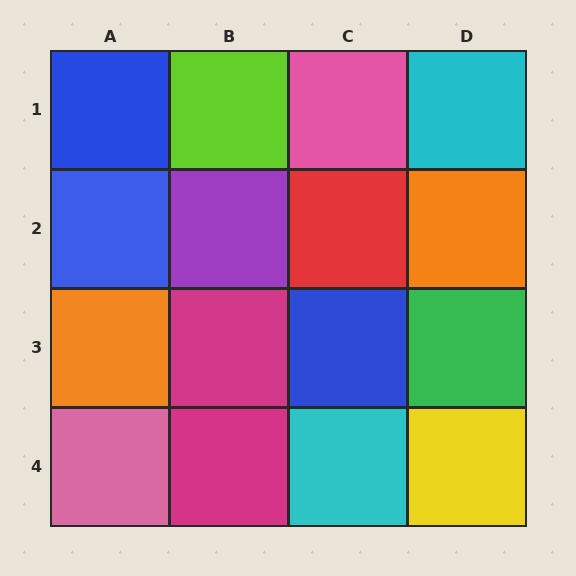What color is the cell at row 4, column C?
Cyan.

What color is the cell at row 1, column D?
Cyan.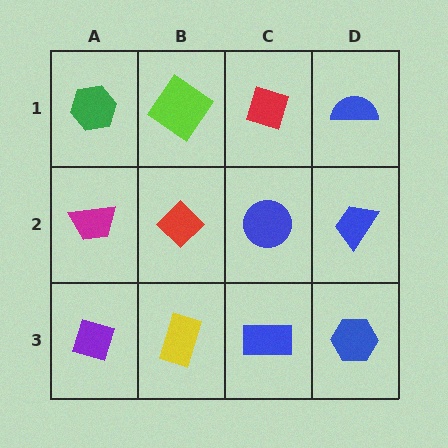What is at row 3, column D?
A blue hexagon.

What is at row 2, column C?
A blue circle.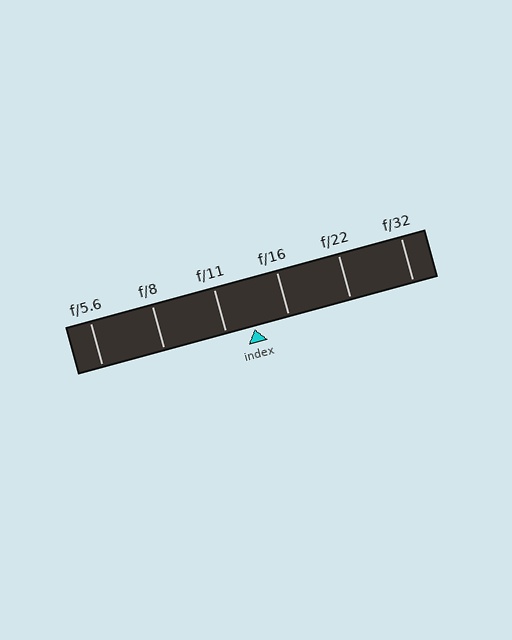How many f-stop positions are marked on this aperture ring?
There are 6 f-stop positions marked.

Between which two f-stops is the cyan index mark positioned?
The index mark is between f/11 and f/16.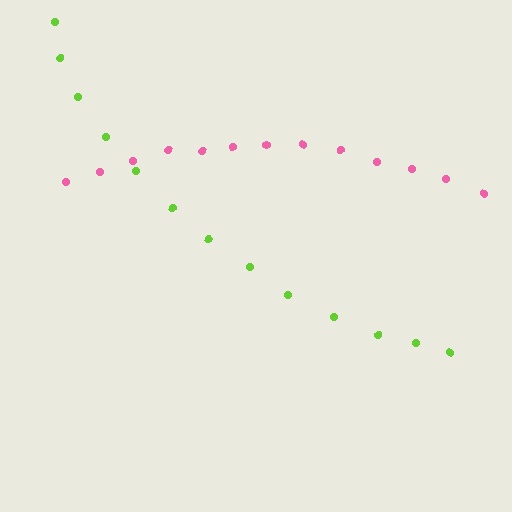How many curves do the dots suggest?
There are 2 distinct paths.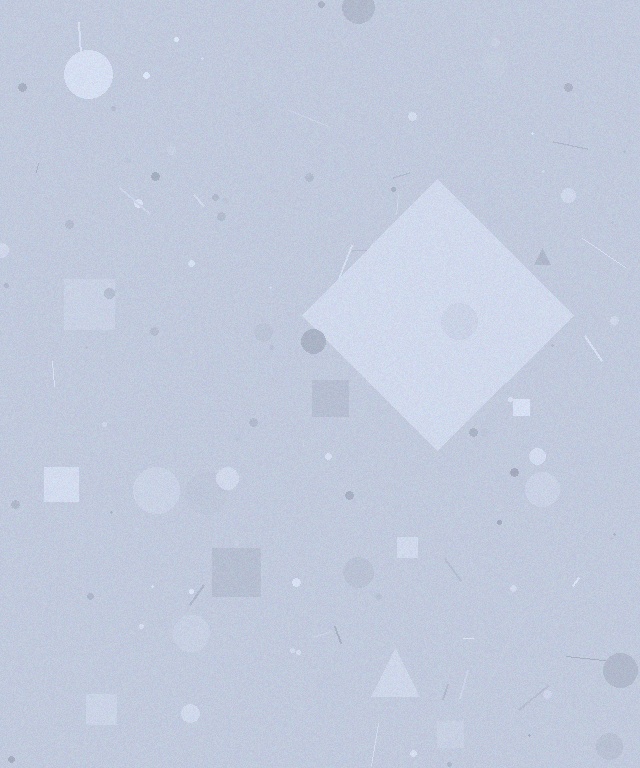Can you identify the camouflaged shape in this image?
The camouflaged shape is a diamond.